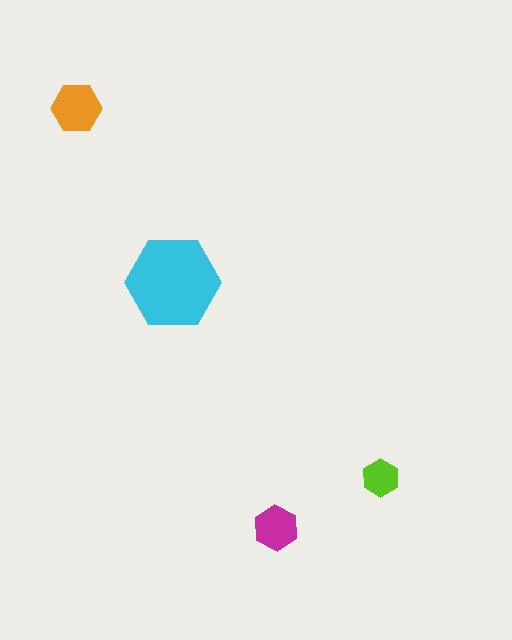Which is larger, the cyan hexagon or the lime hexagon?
The cyan one.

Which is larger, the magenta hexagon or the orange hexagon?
The orange one.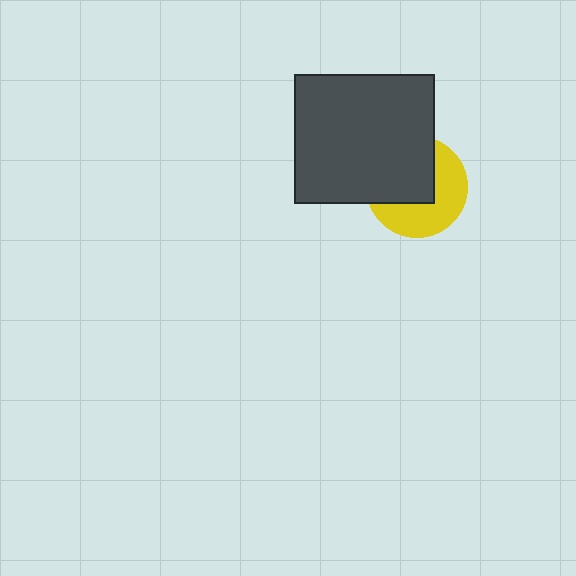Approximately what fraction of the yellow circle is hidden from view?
Roughly 50% of the yellow circle is hidden behind the dark gray rectangle.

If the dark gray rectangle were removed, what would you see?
You would see the complete yellow circle.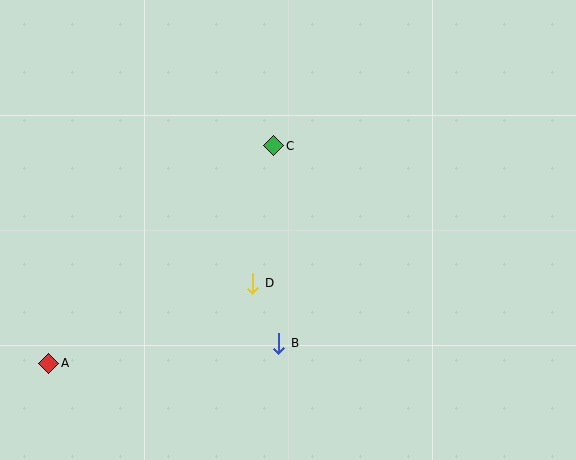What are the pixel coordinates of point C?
Point C is at (274, 146).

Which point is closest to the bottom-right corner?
Point B is closest to the bottom-right corner.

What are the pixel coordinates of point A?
Point A is at (49, 363).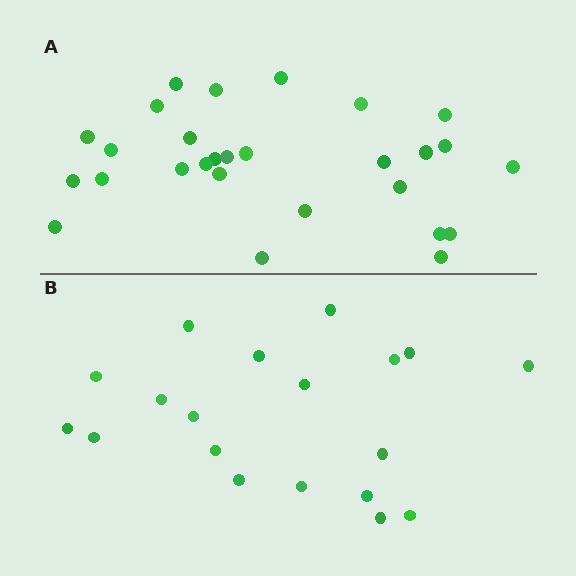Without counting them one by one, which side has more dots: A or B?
Region A (the top region) has more dots.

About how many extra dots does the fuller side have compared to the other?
Region A has roughly 8 or so more dots than region B.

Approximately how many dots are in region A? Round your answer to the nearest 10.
About 30 dots. (The exact count is 28, which rounds to 30.)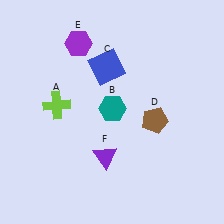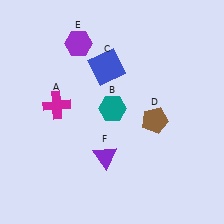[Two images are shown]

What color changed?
The cross (A) changed from lime in Image 1 to magenta in Image 2.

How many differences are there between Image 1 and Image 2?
There is 1 difference between the two images.